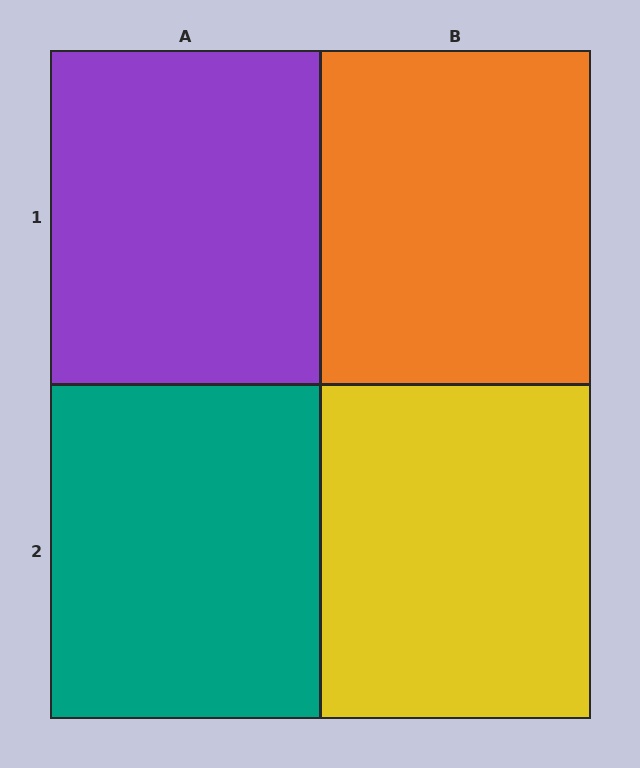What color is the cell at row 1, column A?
Purple.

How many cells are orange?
1 cell is orange.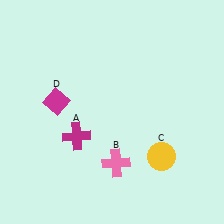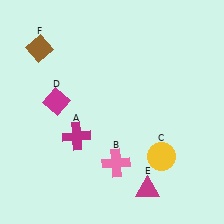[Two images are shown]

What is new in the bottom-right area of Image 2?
A magenta triangle (E) was added in the bottom-right area of Image 2.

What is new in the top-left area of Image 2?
A brown diamond (F) was added in the top-left area of Image 2.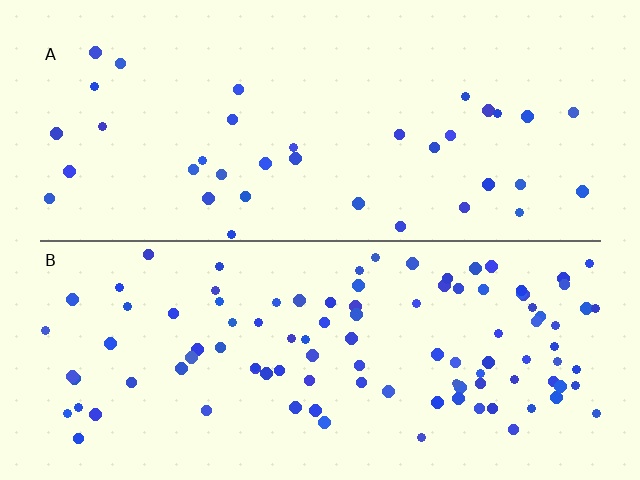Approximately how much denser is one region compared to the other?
Approximately 2.8× — region B over region A.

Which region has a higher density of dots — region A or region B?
B (the bottom).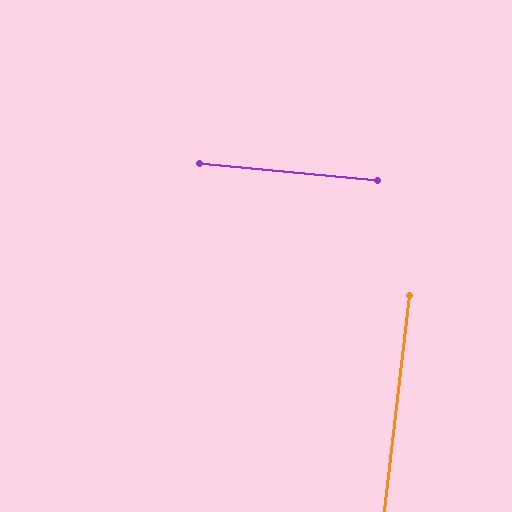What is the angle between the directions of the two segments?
Approximately 89 degrees.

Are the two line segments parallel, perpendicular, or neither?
Perpendicular — they meet at approximately 89°.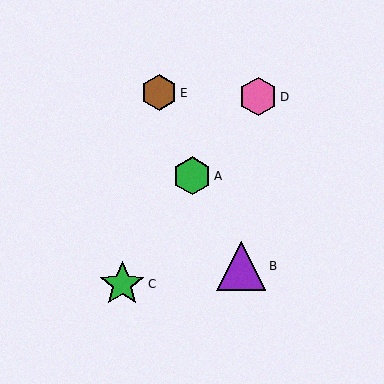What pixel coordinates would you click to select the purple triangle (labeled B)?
Click at (241, 266) to select the purple triangle B.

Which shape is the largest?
The purple triangle (labeled B) is the largest.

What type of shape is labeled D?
Shape D is a pink hexagon.